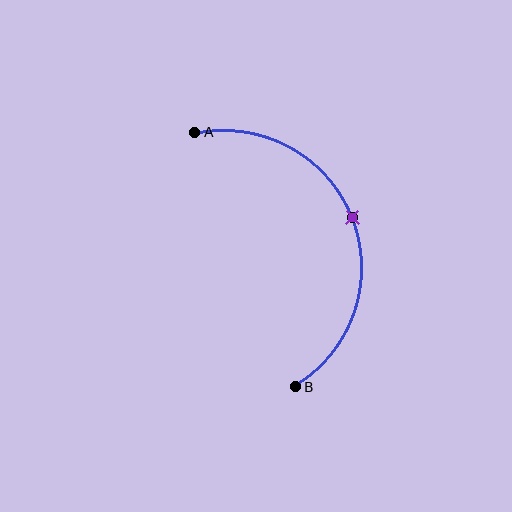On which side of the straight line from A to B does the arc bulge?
The arc bulges to the right of the straight line connecting A and B.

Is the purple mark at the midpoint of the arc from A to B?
Yes. The purple mark lies on the arc at equal arc-length from both A and B — it is the arc midpoint.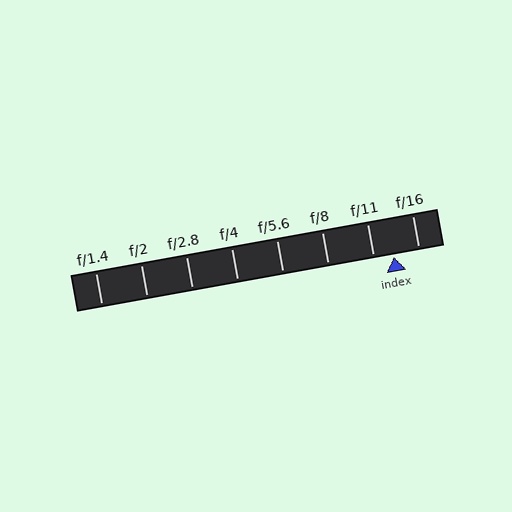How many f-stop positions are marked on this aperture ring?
There are 8 f-stop positions marked.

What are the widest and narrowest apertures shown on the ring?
The widest aperture shown is f/1.4 and the narrowest is f/16.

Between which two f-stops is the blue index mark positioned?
The index mark is between f/11 and f/16.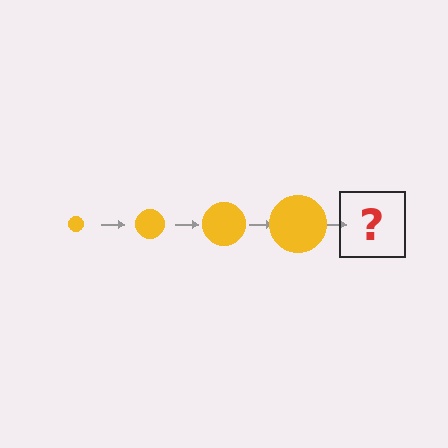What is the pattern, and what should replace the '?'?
The pattern is that the circle gets progressively larger each step. The '?' should be a yellow circle, larger than the previous one.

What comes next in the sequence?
The next element should be a yellow circle, larger than the previous one.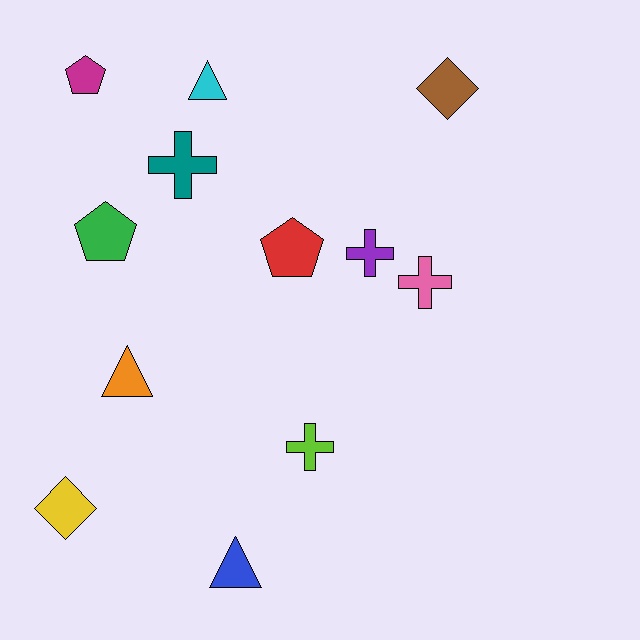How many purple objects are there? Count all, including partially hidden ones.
There is 1 purple object.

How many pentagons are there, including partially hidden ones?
There are 3 pentagons.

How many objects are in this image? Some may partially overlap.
There are 12 objects.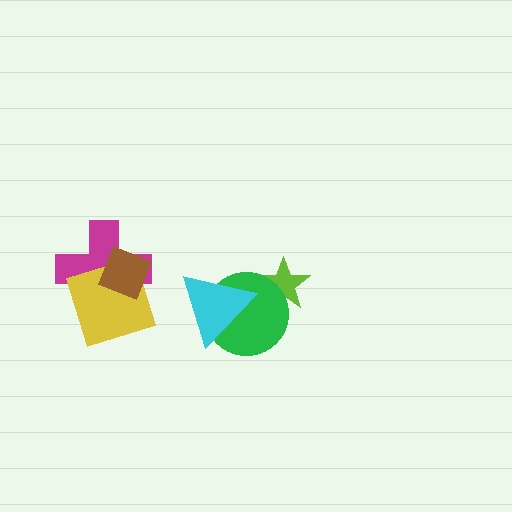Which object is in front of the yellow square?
The brown diamond is in front of the yellow square.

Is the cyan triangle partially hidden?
No, no other shape covers it.